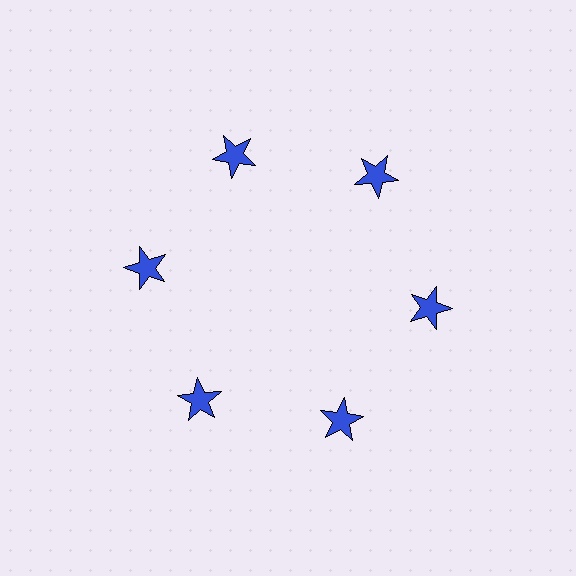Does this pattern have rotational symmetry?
Yes, this pattern has 6-fold rotational symmetry. It looks the same after rotating 60 degrees around the center.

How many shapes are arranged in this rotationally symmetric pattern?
There are 6 shapes, arranged in 6 groups of 1.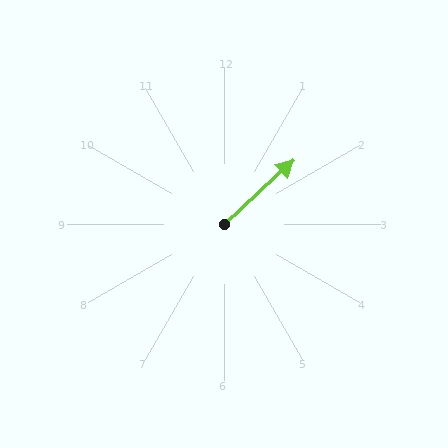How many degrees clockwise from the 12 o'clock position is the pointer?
Approximately 47 degrees.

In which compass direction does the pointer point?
Northeast.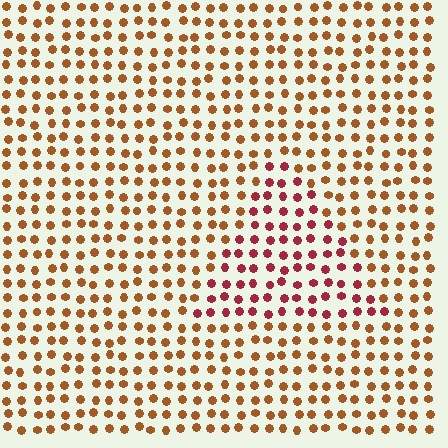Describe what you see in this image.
The image is filled with small brown elements in a uniform arrangement. A triangle-shaped region is visible where the elements are tinted to a slightly different hue, forming a subtle color boundary.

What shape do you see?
I see a triangle.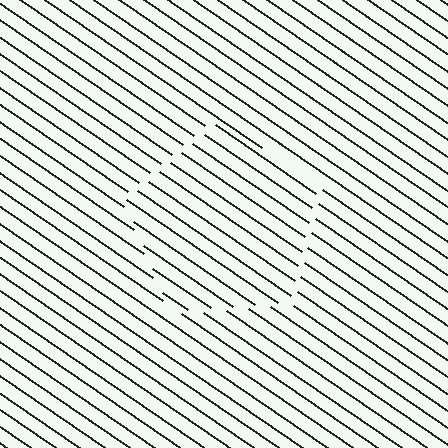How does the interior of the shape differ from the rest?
The interior of the shape contains the same grating, shifted by half a period — the contour is defined by the phase discontinuity where line-ends from the inner and outer gratings abut.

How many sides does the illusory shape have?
5 sides — the line-ends trace a pentagon.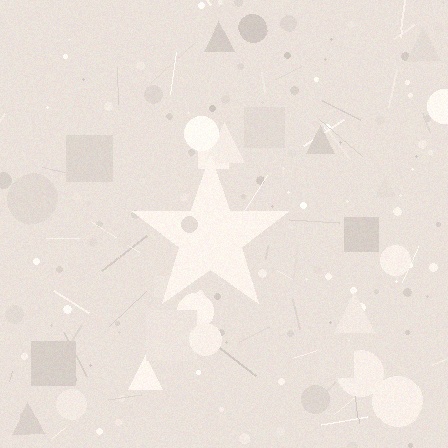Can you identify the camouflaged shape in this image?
The camouflaged shape is a star.